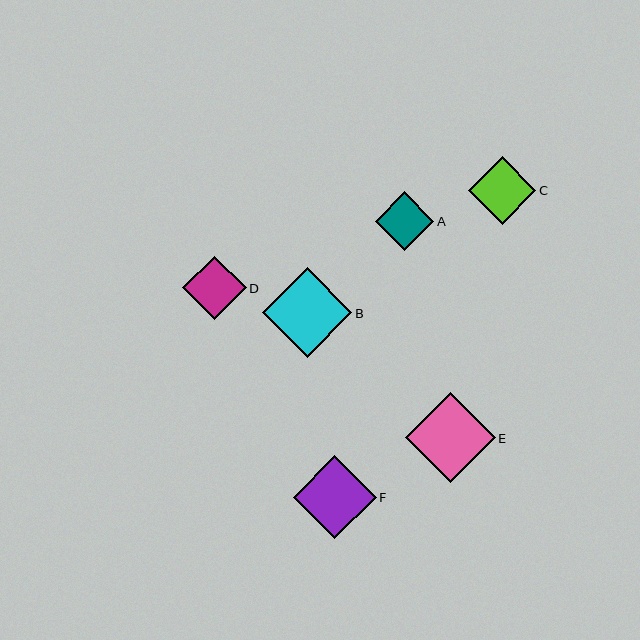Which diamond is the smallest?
Diamond A is the smallest with a size of approximately 59 pixels.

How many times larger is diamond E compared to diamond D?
Diamond E is approximately 1.4 times the size of diamond D.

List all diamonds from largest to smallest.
From largest to smallest: B, E, F, C, D, A.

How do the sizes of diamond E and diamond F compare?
Diamond E and diamond F are approximately the same size.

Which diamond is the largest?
Diamond B is the largest with a size of approximately 90 pixels.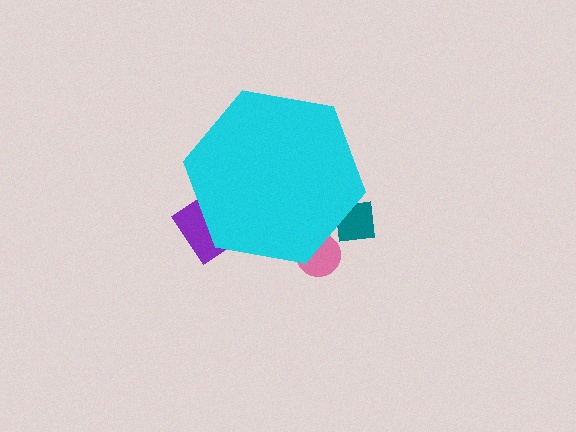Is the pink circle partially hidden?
Yes, the pink circle is partially hidden behind the cyan hexagon.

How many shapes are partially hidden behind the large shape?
3 shapes are partially hidden.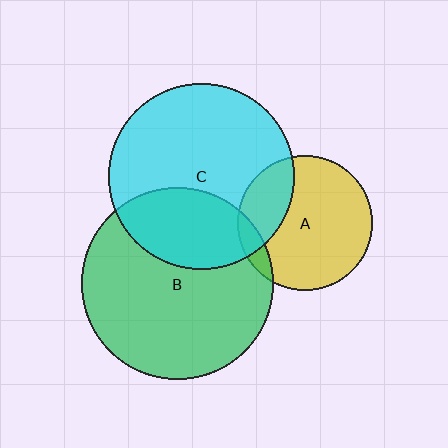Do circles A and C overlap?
Yes.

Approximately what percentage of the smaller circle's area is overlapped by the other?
Approximately 25%.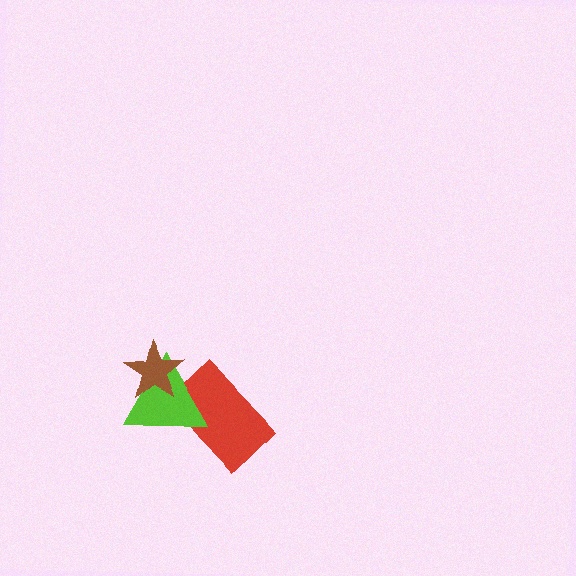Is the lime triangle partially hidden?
Yes, it is partially covered by another shape.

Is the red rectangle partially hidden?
Yes, it is partially covered by another shape.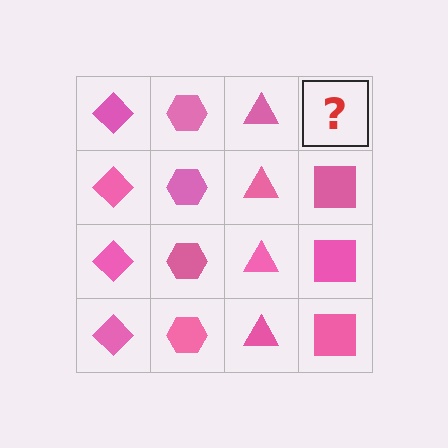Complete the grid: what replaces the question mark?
The question mark should be replaced with a pink square.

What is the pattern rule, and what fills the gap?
The rule is that each column has a consistent shape. The gap should be filled with a pink square.